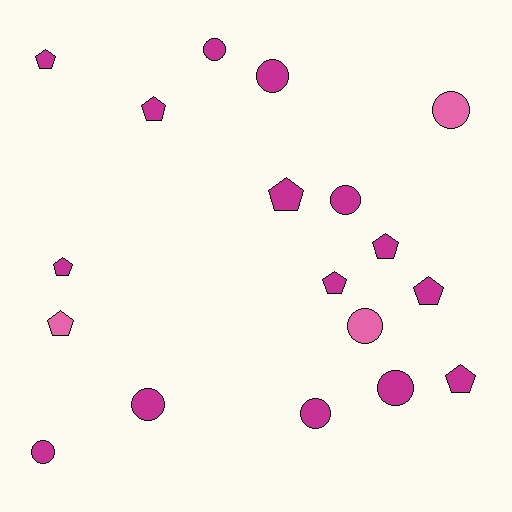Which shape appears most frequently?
Circle, with 9 objects.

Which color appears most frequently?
Magenta, with 15 objects.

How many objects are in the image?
There are 18 objects.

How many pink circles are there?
There are 2 pink circles.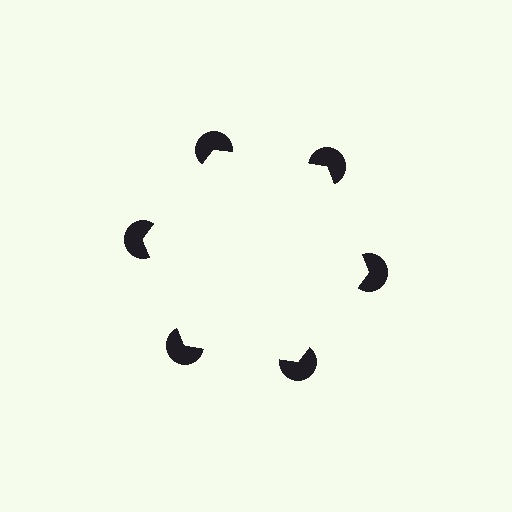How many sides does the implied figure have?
6 sides.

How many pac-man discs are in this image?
There are 6 — one at each vertex of the illusory hexagon.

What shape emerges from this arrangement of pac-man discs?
An illusory hexagon — its edges are inferred from the aligned wedge cuts in the pac-man discs, not physically drawn.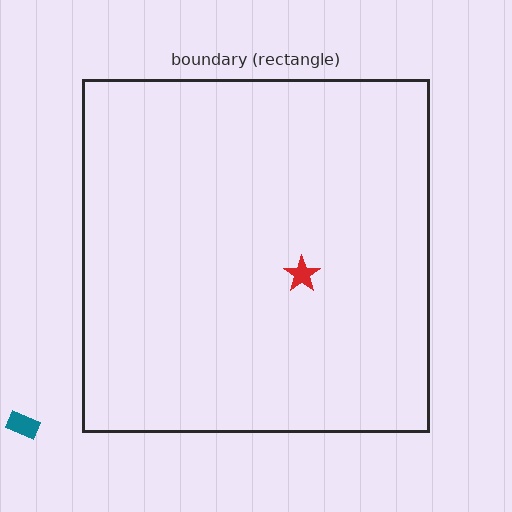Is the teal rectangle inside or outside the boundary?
Outside.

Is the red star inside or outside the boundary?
Inside.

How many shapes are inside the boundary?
1 inside, 1 outside.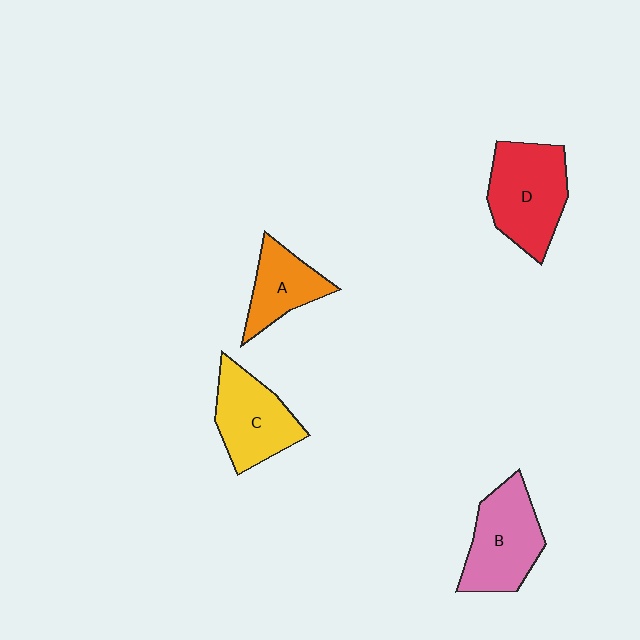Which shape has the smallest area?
Shape A (orange).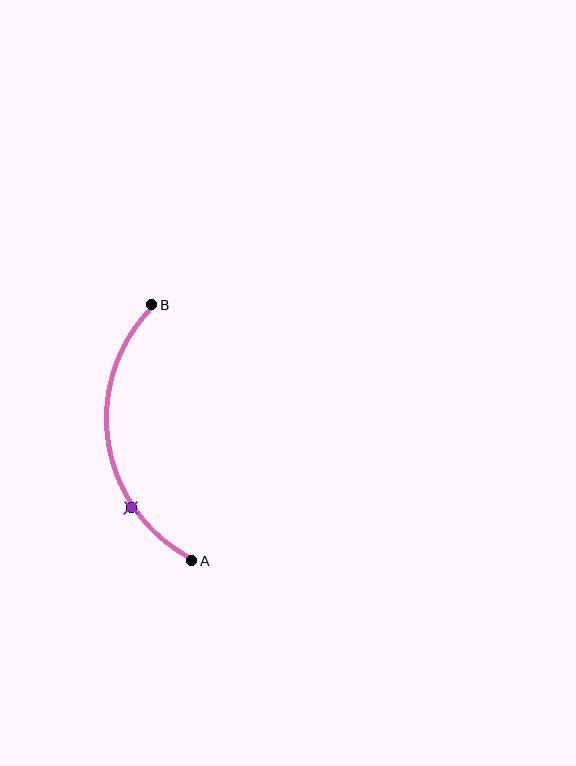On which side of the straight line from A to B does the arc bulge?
The arc bulges to the left of the straight line connecting A and B.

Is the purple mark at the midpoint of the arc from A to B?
No. The purple mark lies on the arc but is closer to endpoint A. The arc midpoint would be at the point on the curve equidistant along the arc from both A and B.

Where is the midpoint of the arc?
The arc midpoint is the point on the curve farthest from the straight line joining A and B. It sits to the left of that line.